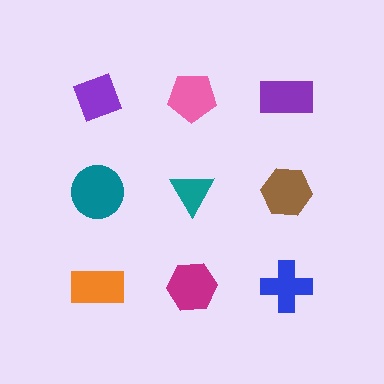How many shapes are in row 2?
3 shapes.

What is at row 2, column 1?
A teal circle.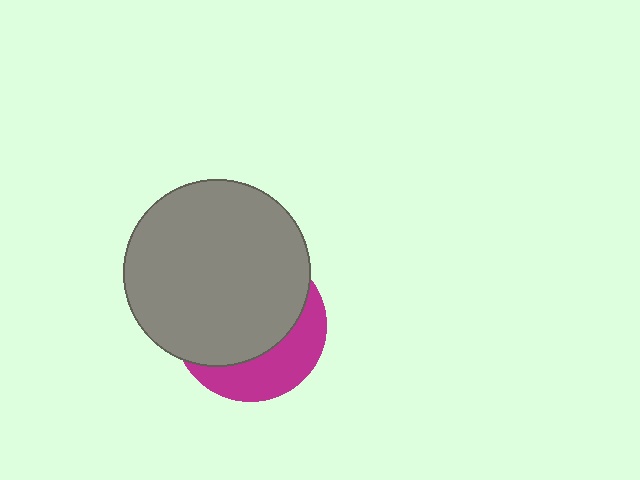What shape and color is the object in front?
The object in front is a gray circle.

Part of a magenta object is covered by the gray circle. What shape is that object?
It is a circle.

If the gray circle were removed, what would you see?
You would see the complete magenta circle.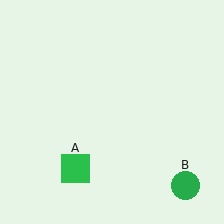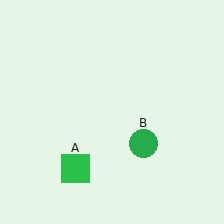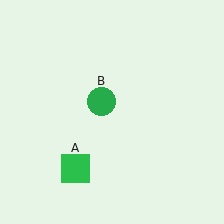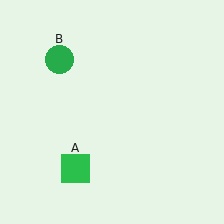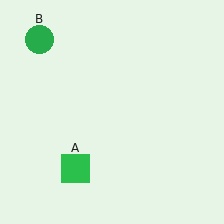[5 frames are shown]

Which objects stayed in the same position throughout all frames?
Green square (object A) remained stationary.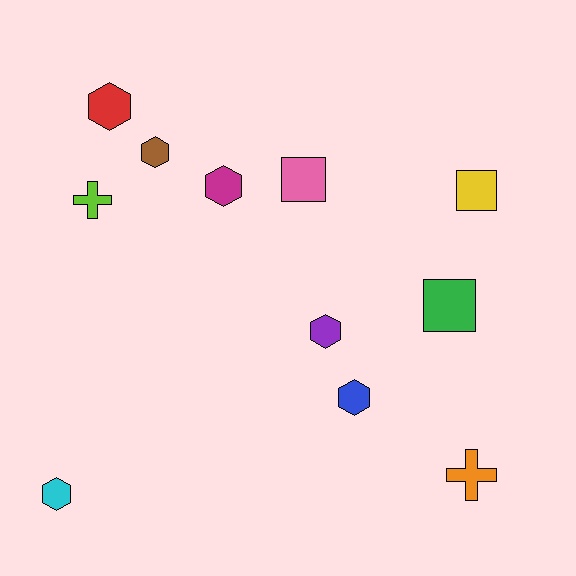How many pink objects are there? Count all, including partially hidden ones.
There is 1 pink object.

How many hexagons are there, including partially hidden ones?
There are 6 hexagons.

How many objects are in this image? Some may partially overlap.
There are 11 objects.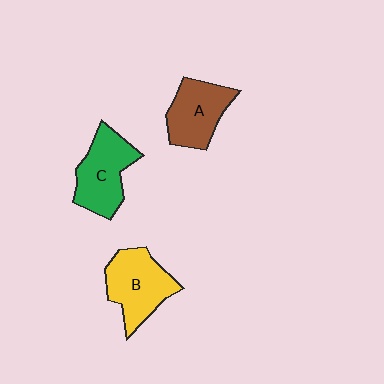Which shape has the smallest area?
Shape A (brown).